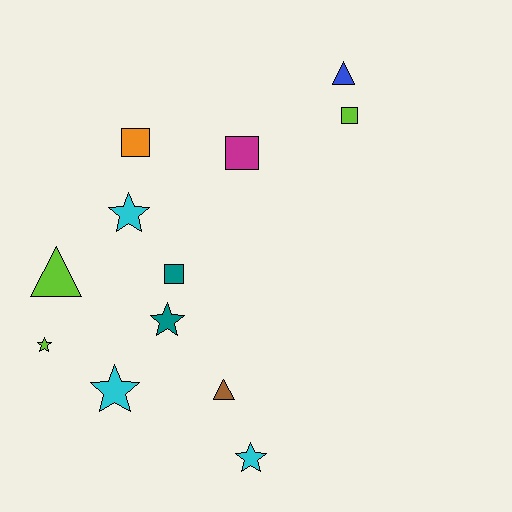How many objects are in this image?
There are 12 objects.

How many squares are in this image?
There are 4 squares.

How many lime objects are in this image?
There are 3 lime objects.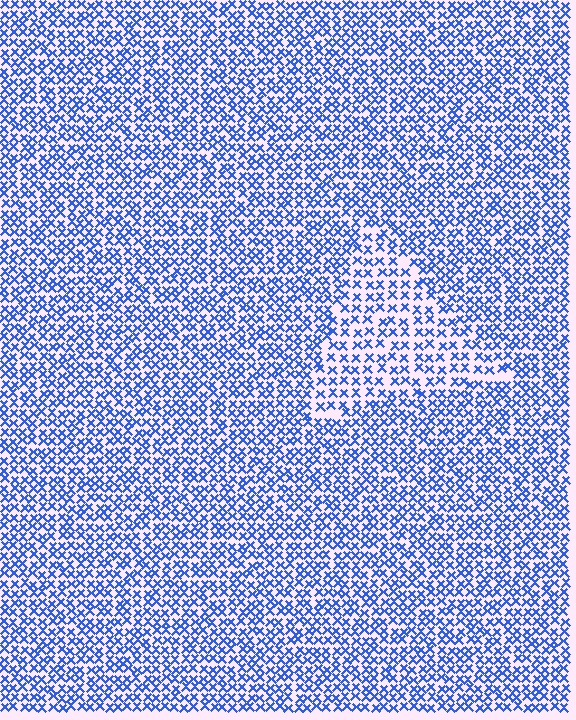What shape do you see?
I see a triangle.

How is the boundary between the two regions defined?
The boundary is defined by a change in element density (approximately 1.6x ratio). All elements are the same color, size, and shape.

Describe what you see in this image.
The image contains small blue elements arranged at two different densities. A triangle-shaped region is visible where the elements are less densely packed than the surrounding area.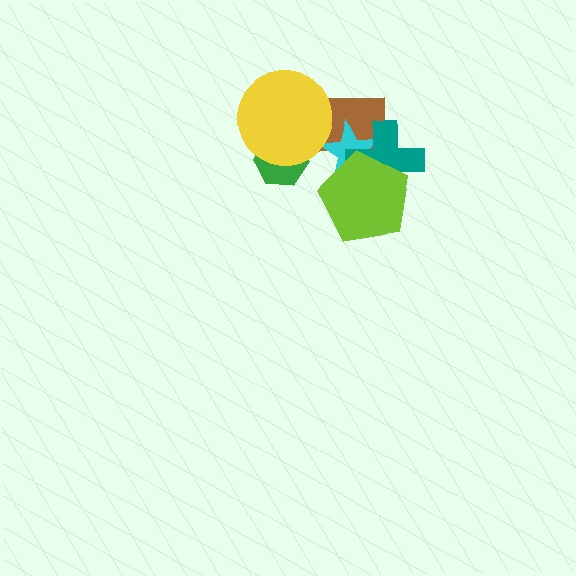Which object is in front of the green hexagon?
The yellow circle is in front of the green hexagon.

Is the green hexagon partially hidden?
Yes, it is partially covered by another shape.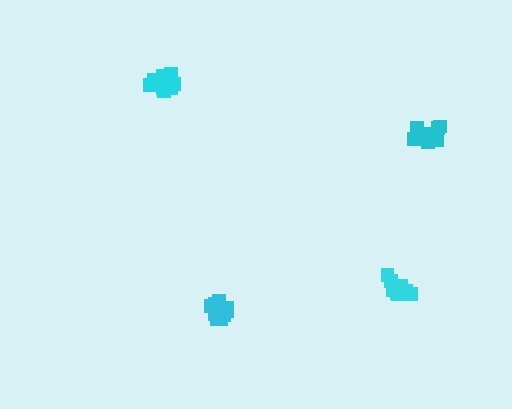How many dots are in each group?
Group 1: 13 dots, Group 2: 10 dots, Group 3: 12 dots, Group 4: 10 dots (45 total).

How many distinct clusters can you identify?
There are 4 distinct clusters.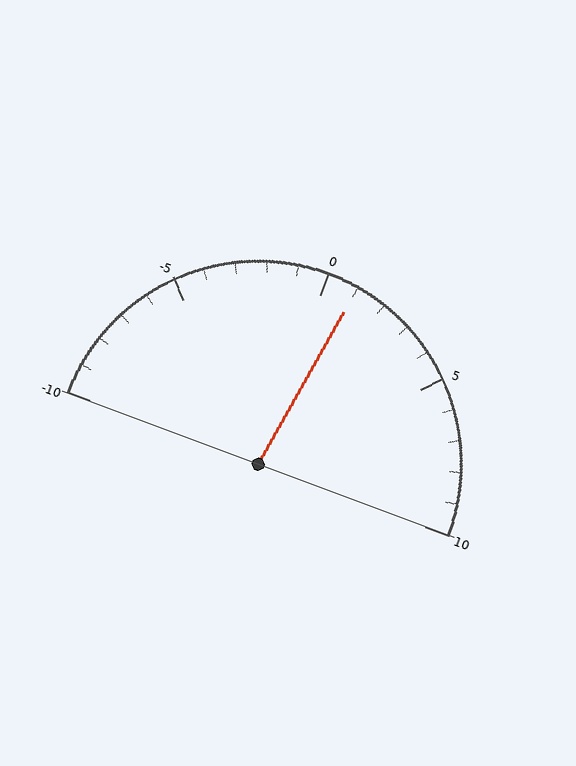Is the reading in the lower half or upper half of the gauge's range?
The reading is in the upper half of the range (-10 to 10).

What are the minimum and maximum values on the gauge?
The gauge ranges from -10 to 10.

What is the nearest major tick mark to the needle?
The nearest major tick mark is 0.